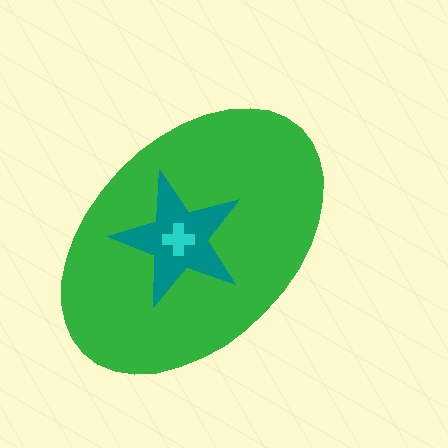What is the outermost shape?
The green ellipse.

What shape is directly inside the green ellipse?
The teal star.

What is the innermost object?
The cyan cross.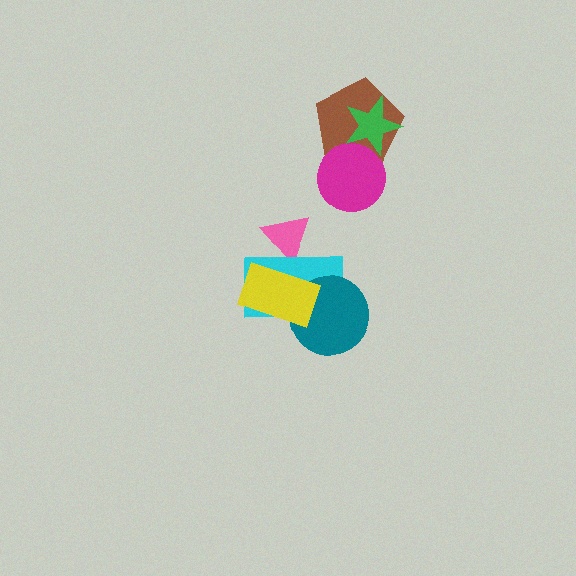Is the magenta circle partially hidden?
Yes, it is partially covered by another shape.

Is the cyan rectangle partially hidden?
Yes, it is partially covered by another shape.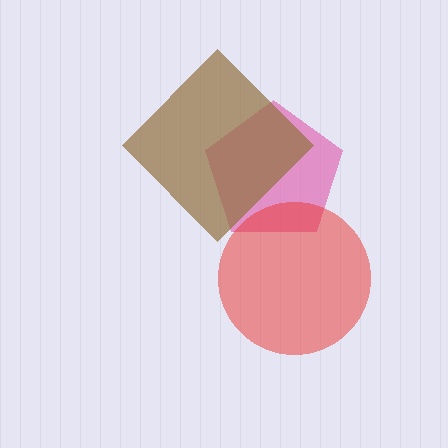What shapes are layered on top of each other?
The layered shapes are: a pink pentagon, a red circle, a brown diamond.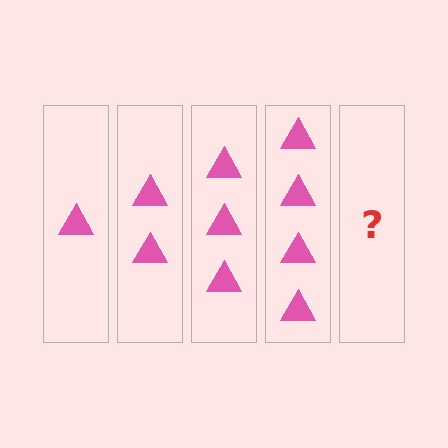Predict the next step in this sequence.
The next step is 5 triangles.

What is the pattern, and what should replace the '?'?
The pattern is that each step adds one more triangle. The '?' should be 5 triangles.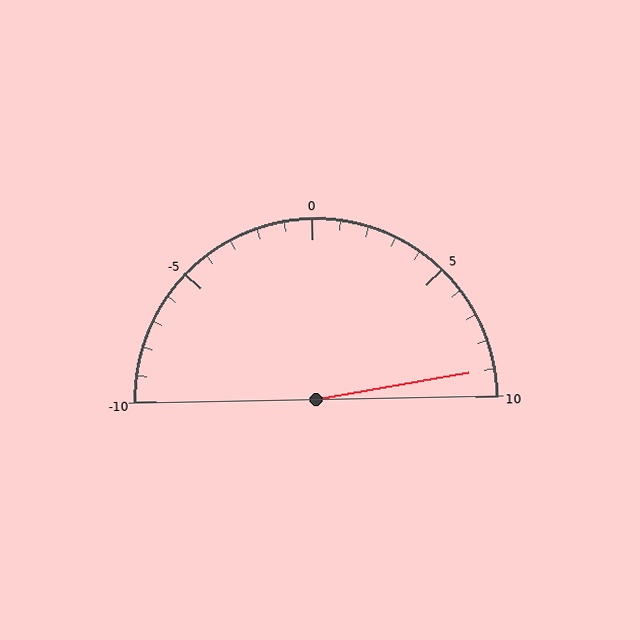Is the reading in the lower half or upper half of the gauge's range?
The reading is in the upper half of the range (-10 to 10).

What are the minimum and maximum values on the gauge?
The gauge ranges from -10 to 10.